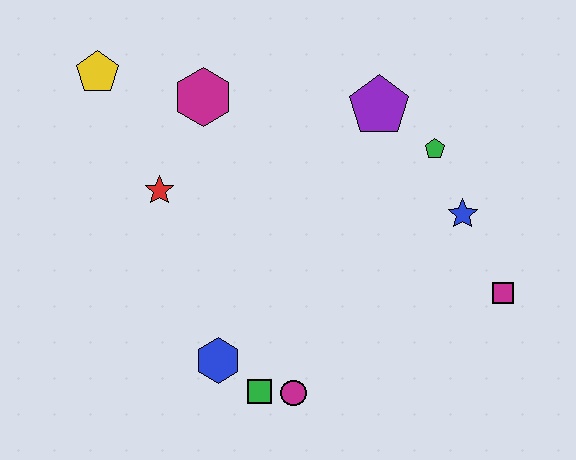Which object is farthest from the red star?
The magenta square is farthest from the red star.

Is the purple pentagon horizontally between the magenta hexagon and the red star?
No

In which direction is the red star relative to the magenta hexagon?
The red star is below the magenta hexagon.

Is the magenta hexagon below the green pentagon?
No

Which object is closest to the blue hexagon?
The green square is closest to the blue hexagon.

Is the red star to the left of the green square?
Yes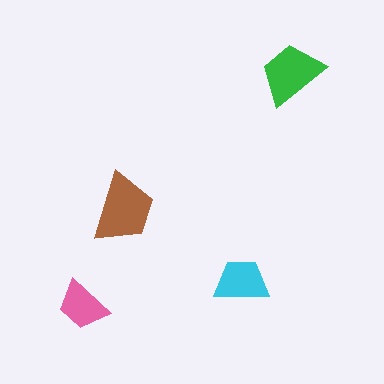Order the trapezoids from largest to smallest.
the brown one, the green one, the cyan one, the pink one.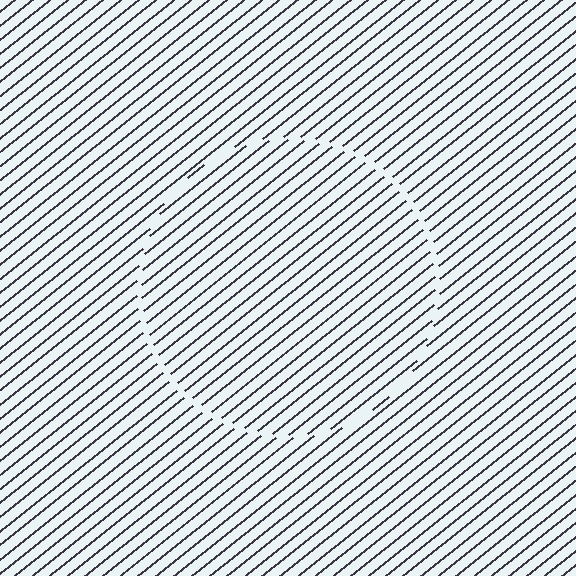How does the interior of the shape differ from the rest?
The interior of the shape contains the same grating, shifted by half a period — the contour is defined by the phase discontinuity where line-ends from the inner and outer gratings abut.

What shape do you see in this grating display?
An illusory circle. The interior of the shape contains the same grating, shifted by half a period — the contour is defined by the phase discontinuity where line-ends from the inner and outer gratings abut.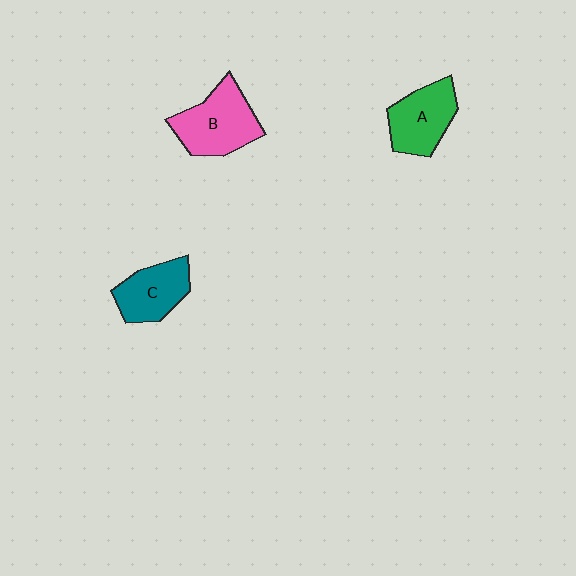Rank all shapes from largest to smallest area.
From largest to smallest: B (pink), A (green), C (teal).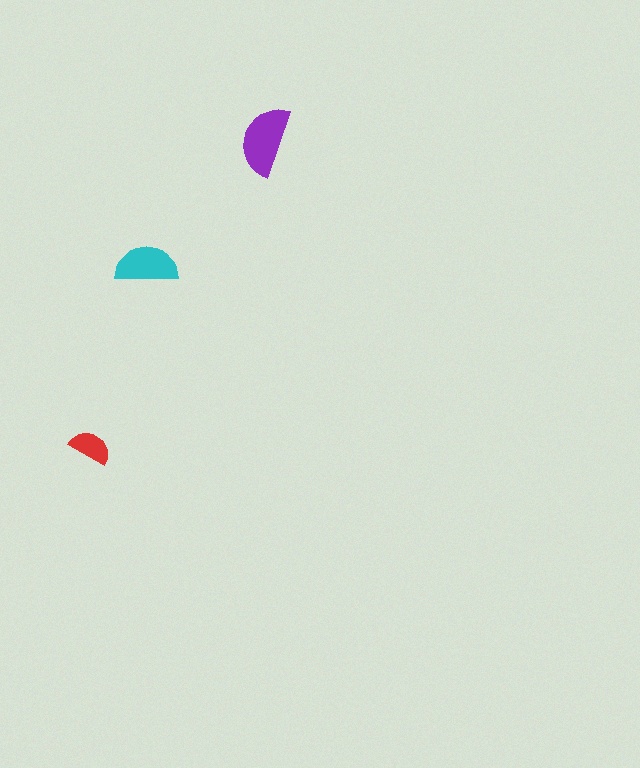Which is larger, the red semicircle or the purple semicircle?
The purple one.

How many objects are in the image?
There are 3 objects in the image.